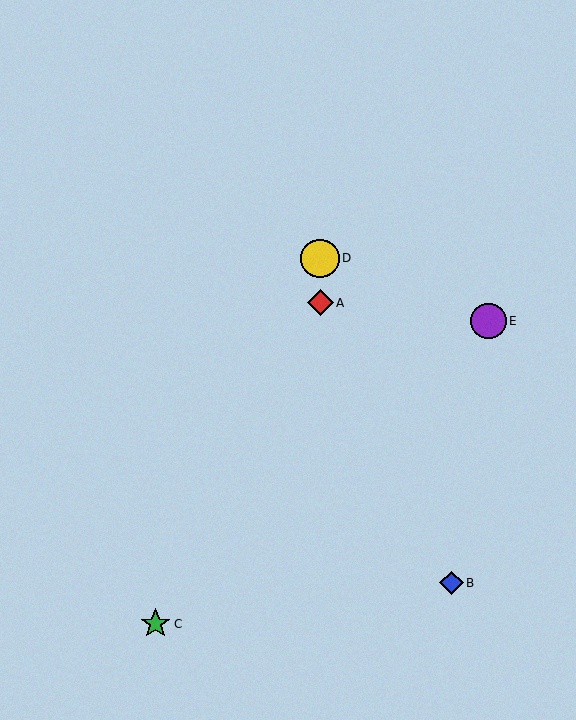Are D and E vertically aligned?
No, D is at x≈320 and E is at x≈489.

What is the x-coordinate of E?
Object E is at x≈489.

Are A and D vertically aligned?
Yes, both are at x≈320.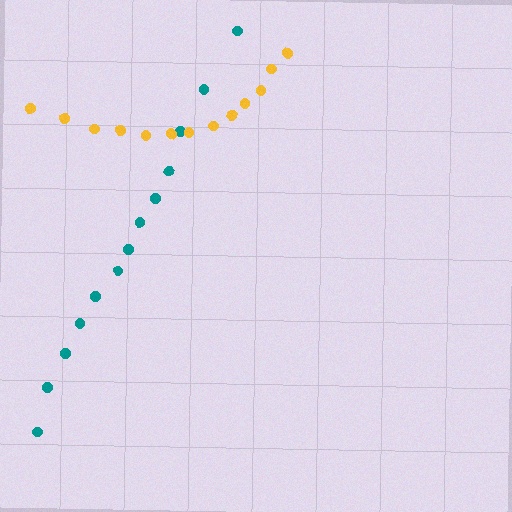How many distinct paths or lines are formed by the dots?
There are 2 distinct paths.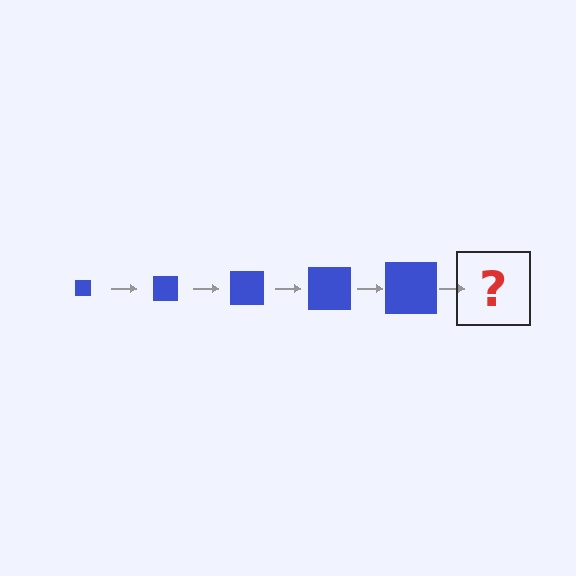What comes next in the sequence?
The next element should be a blue square, larger than the previous one.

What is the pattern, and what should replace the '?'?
The pattern is that the square gets progressively larger each step. The '?' should be a blue square, larger than the previous one.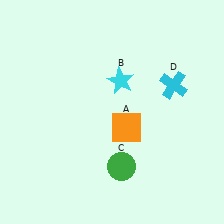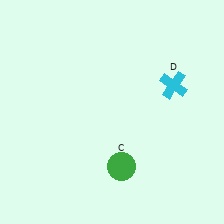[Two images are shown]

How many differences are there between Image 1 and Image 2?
There are 2 differences between the two images.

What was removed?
The cyan star (B), the orange square (A) were removed in Image 2.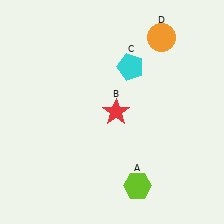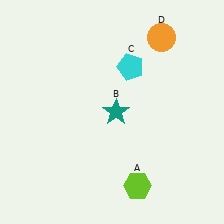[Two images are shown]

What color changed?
The star (B) changed from red in Image 1 to teal in Image 2.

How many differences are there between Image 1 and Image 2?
There is 1 difference between the two images.